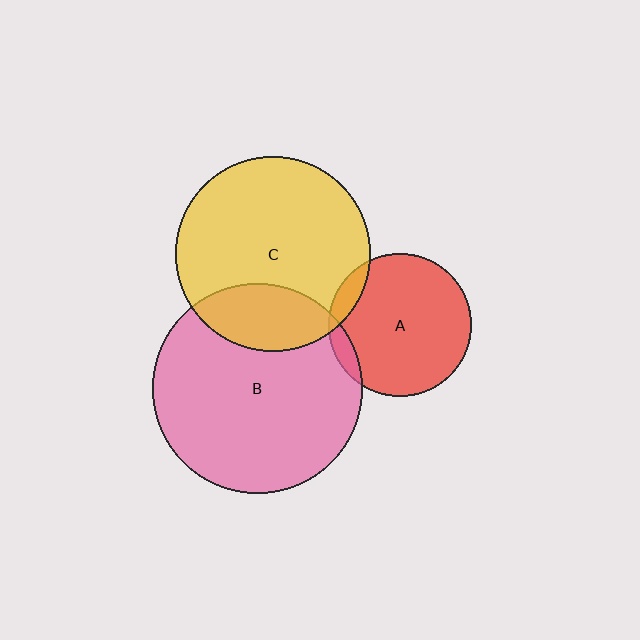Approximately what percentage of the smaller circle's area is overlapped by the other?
Approximately 5%.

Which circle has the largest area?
Circle B (pink).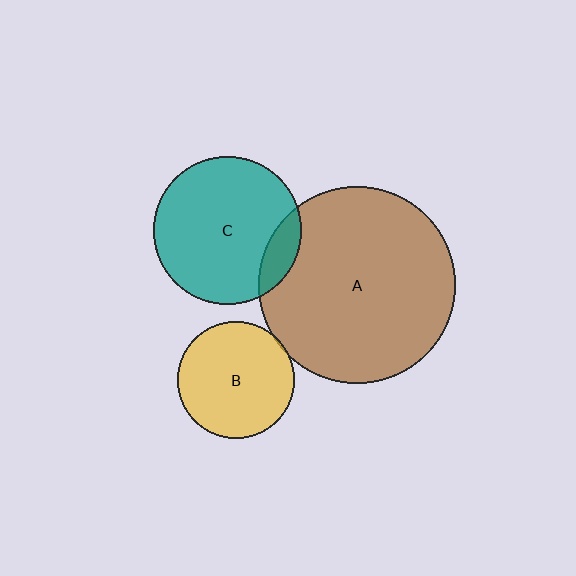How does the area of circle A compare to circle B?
Approximately 2.9 times.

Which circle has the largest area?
Circle A (brown).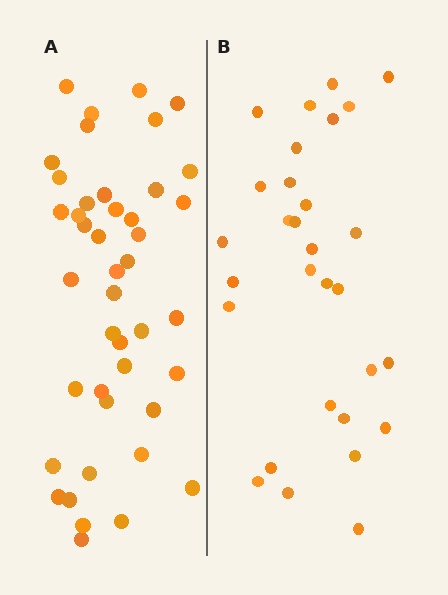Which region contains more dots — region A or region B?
Region A (the left region) has more dots.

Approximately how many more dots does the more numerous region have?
Region A has approximately 15 more dots than region B.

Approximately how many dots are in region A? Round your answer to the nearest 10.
About 40 dots. (The exact count is 43, which rounds to 40.)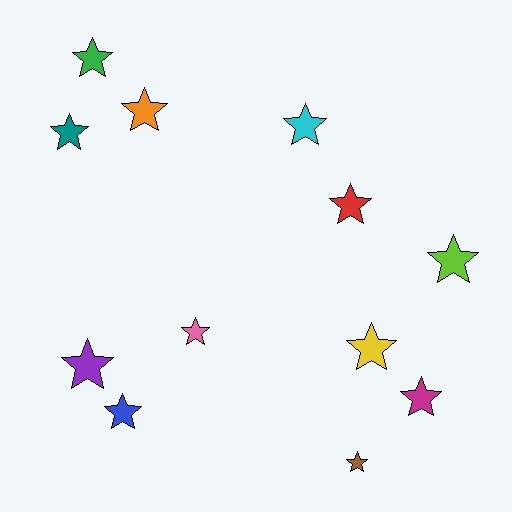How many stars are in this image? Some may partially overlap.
There are 12 stars.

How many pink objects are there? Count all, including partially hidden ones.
There is 1 pink object.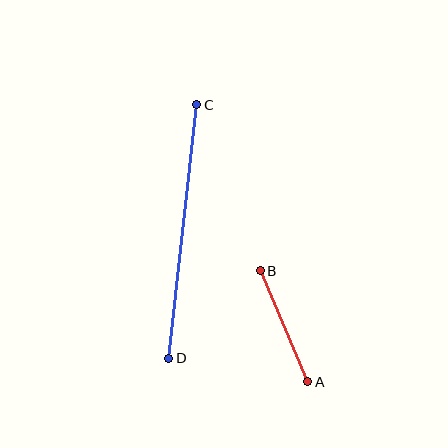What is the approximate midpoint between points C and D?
The midpoint is at approximately (183, 232) pixels.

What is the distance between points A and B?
The distance is approximately 121 pixels.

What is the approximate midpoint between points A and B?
The midpoint is at approximately (284, 326) pixels.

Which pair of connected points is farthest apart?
Points C and D are farthest apart.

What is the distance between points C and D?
The distance is approximately 255 pixels.